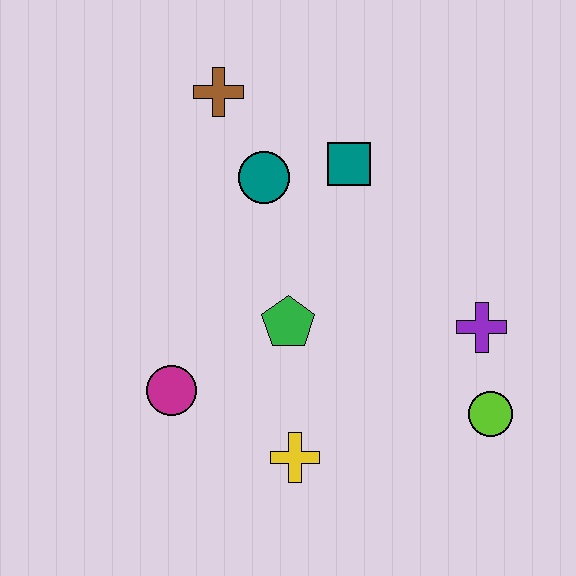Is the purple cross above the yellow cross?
Yes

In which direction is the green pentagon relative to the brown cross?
The green pentagon is below the brown cross.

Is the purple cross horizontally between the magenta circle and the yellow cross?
No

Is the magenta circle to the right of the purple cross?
No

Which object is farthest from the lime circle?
The brown cross is farthest from the lime circle.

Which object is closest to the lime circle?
The purple cross is closest to the lime circle.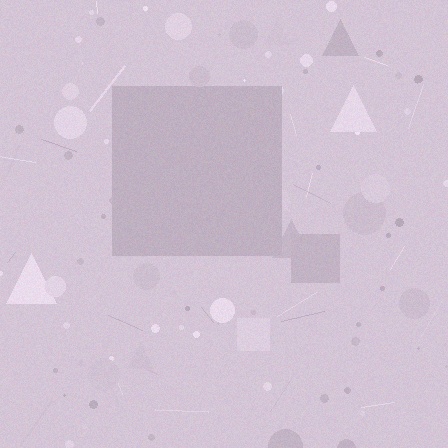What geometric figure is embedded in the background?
A square is embedded in the background.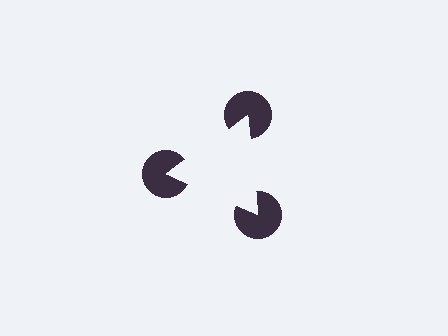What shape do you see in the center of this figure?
An illusory triangle — its edges are inferred from the aligned wedge cuts in the pac-man discs, not physically drawn.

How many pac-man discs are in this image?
There are 3 — one at each vertex of the illusory triangle.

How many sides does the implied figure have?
3 sides.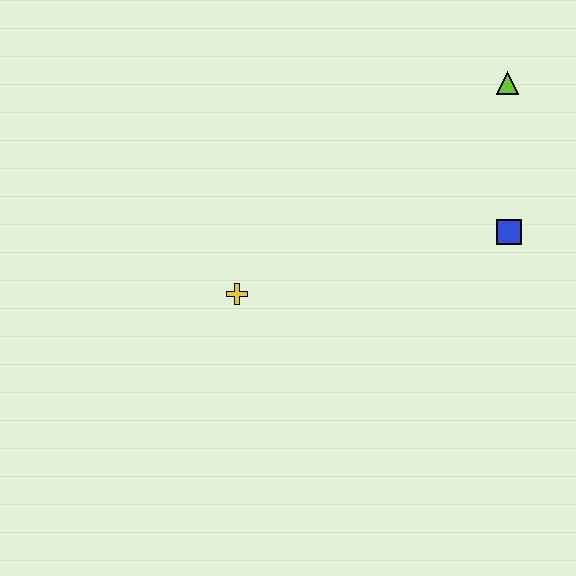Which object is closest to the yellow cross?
The blue square is closest to the yellow cross.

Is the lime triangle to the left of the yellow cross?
No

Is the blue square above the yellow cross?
Yes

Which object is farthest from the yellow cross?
The lime triangle is farthest from the yellow cross.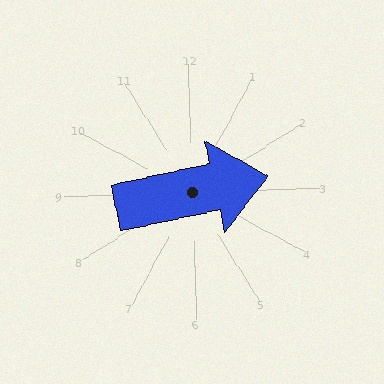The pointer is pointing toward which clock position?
Roughly 3 o'clock.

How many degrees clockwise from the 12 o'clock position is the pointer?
Approximately 80 degrees.